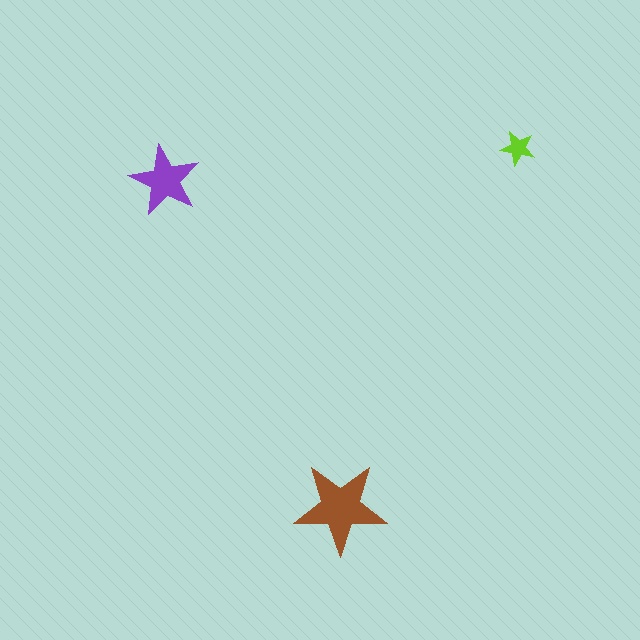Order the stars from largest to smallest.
the brown one, the purple one, the lime one.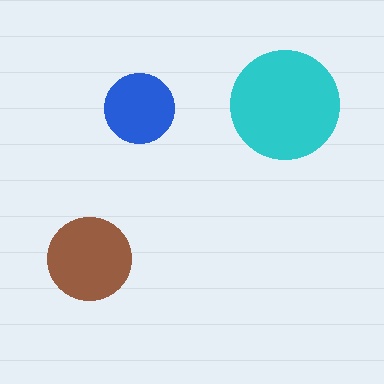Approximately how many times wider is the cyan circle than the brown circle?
About 1.5 times wider.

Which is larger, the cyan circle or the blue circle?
The cyan one.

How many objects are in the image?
There are 3 objects in the image.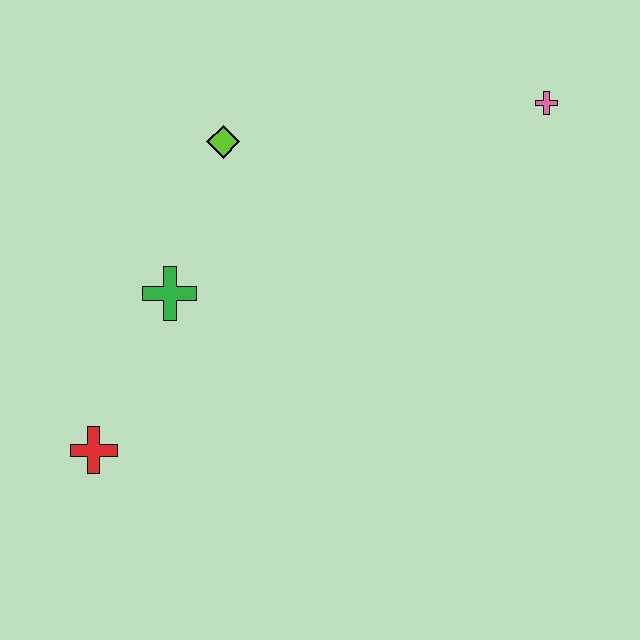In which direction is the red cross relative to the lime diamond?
The red cross is below the lime diamond.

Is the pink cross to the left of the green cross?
No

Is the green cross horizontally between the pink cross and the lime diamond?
No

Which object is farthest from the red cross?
The pink cross is farthest from the red cross.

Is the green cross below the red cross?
No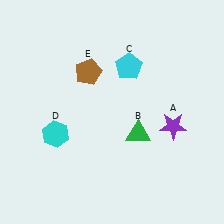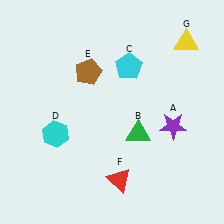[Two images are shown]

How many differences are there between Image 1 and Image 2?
There are 2 differences between the two images.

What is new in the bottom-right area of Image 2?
A red triangle (F) was added in the bottom-right area of Image 2.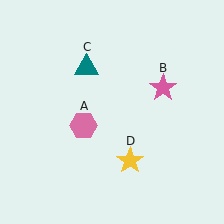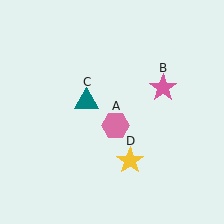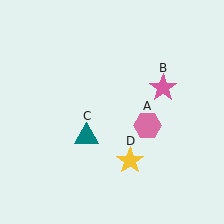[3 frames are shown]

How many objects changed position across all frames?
2 objects changed position: pink hexagon (object A), teal triangle (object C).